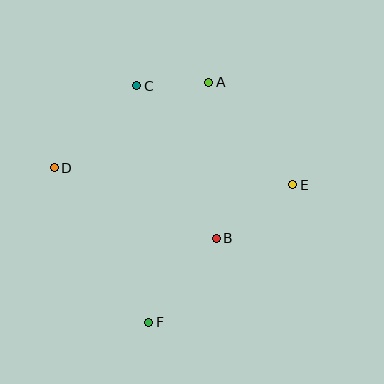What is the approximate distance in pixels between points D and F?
The distance between D and F is approximately 181 pixels.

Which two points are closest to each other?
Points A and C are closest to each other.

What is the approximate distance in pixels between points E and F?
The distance between E and F is approximately 199 pixels.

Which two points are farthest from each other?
Points A and F are farthest from each other.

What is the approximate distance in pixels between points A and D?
The distance between A and D is approximately 177 pixels.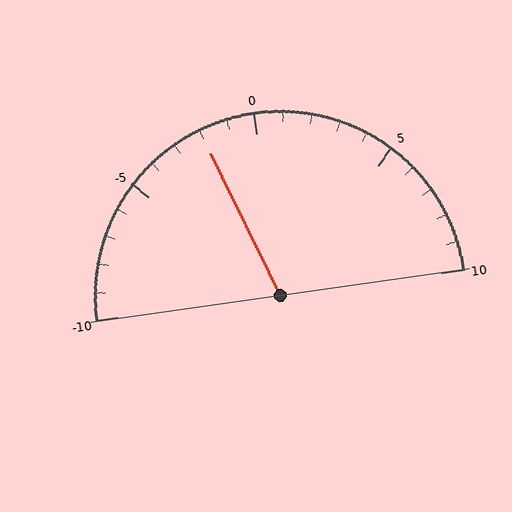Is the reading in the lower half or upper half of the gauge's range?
The reading is in the lower half of the range (-10 to 10).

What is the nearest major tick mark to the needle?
The nearest major tick mark is 0.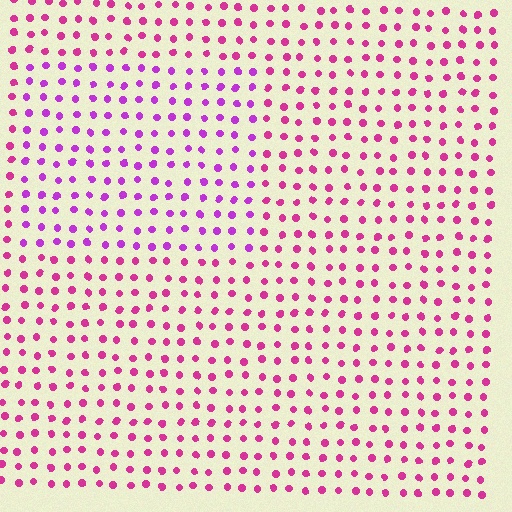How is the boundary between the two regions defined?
The boundary is defined purely by a slight shift in hue (about 31 degrees). Spacing, size, and orientation are identical on both sides.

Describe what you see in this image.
The image is filled with small magenta elements in a uniform arrangement. A rectangle-shaped region is visible where the elements are tinted to a slightly different hue, forming a subtle color boundary.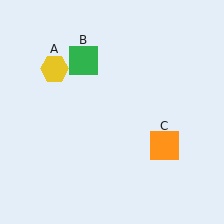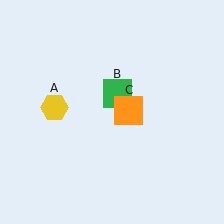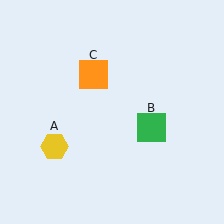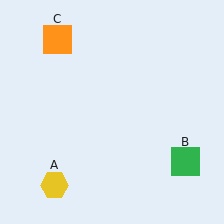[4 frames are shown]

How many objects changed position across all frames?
3 objects changed position: yellow hexagon (object A), green square (object B), orange square (object C).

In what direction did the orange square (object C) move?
The orange square (object C) moved up and to the left.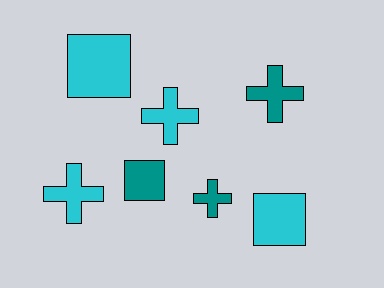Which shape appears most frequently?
Cross, with 4 objects.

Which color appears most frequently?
Cyan, with 4 objects.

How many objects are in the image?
There are 7 objects.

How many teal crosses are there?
There are 2 teal crosses.